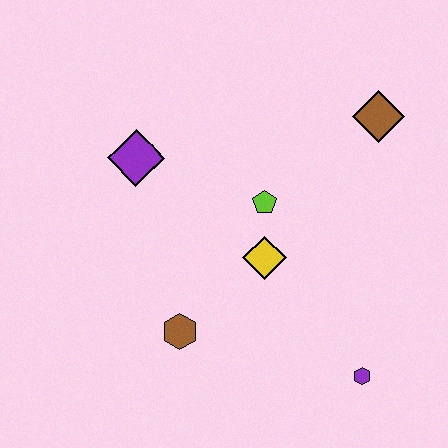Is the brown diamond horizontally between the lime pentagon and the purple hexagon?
No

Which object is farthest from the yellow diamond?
The brown diamond is farthest from the yellow diamond.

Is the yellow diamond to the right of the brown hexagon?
Yes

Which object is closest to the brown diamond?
The lime pentagon is closest to the brown diamond.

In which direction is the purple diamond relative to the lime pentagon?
The purple diamond is to the left of the lime pentagon.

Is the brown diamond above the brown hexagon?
Yes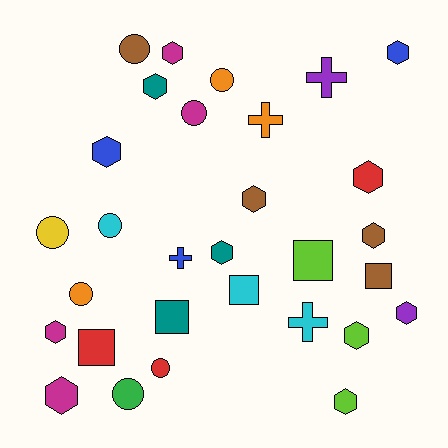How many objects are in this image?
There are 30 objects.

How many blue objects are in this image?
There are 3 blue objects.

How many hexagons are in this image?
There are 13 hexagons.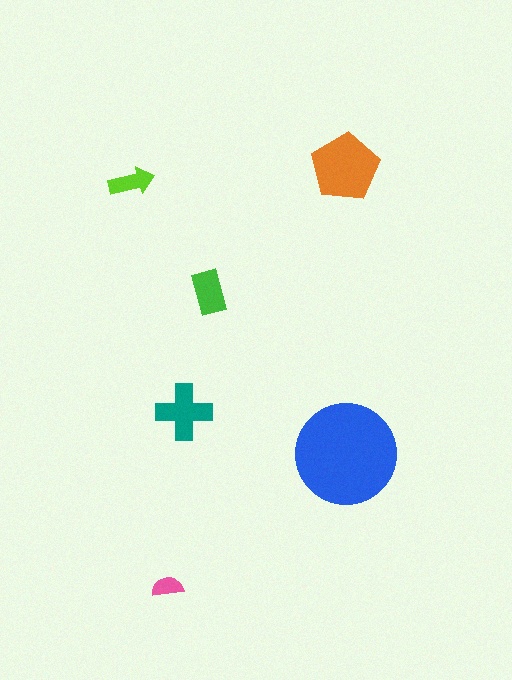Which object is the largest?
The blue circle.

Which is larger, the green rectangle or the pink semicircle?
The green rectangle.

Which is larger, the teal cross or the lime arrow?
The teal cross.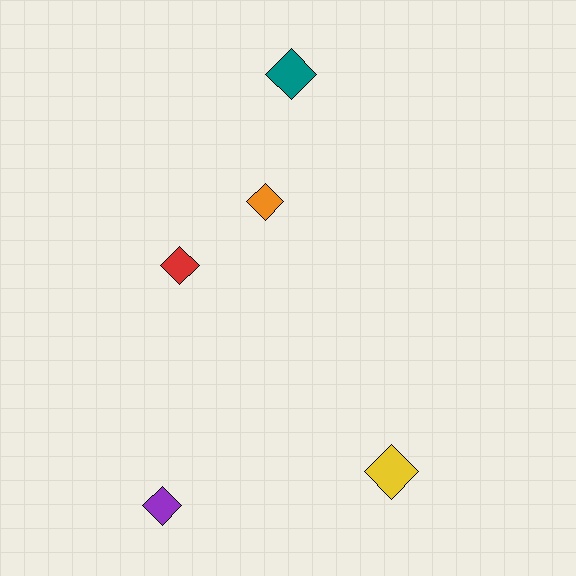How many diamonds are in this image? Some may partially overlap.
There are 5 diamonds.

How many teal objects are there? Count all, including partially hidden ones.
There is 1 teal object.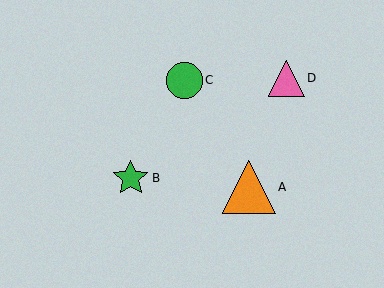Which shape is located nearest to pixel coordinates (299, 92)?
The pink triangle (labeled D) at (287, 78) is nearest to that location.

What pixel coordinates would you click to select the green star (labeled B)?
Click at (131, 178) to select the green star B.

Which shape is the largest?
The orange triangle (labeled A) is the largest.